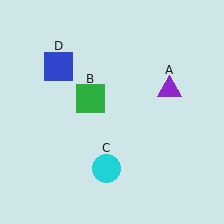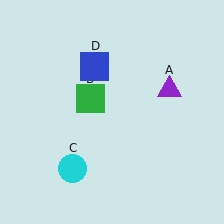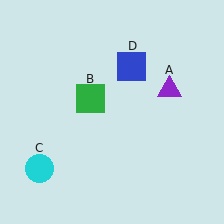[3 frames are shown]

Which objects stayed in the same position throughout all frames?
Purple triangle (object A) and green square (object B) remained stationary.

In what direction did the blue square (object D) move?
The blue square (object D) moved right.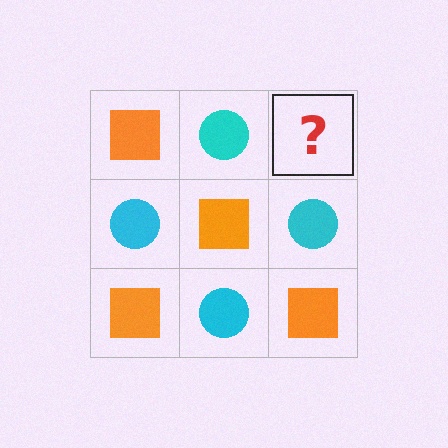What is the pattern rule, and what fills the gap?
The rule is that it alternates orange square and cyan circle in a checkerboard pattern. The gap should be filled with an orange square.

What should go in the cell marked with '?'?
The missing cell should contain an orange square.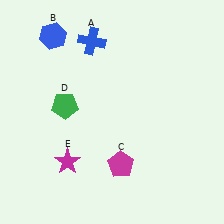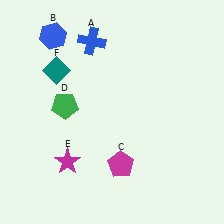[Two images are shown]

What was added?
A teal diamond (F) was added in Image 2.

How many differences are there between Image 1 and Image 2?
There is 1 difference between the two images.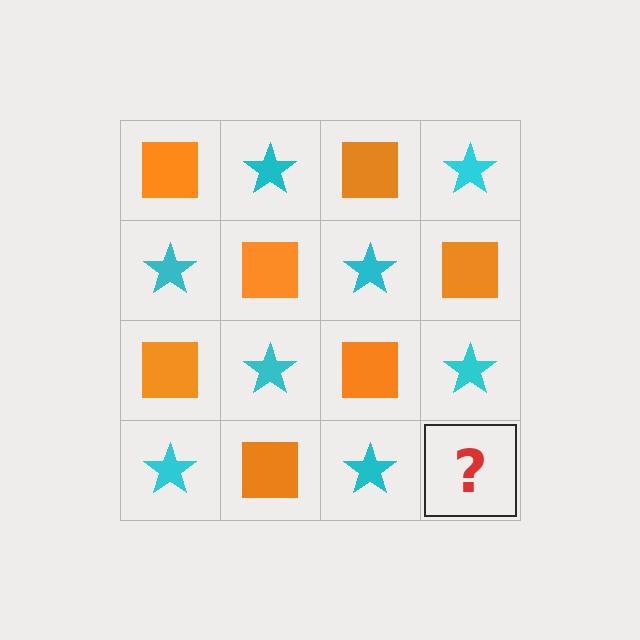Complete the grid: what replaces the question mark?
The question mark should be replaced with an orange square.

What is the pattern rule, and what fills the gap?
The rule is that it alternates orange square and cyan star in a checkerboard pattern. The gap should be filled with an orange square.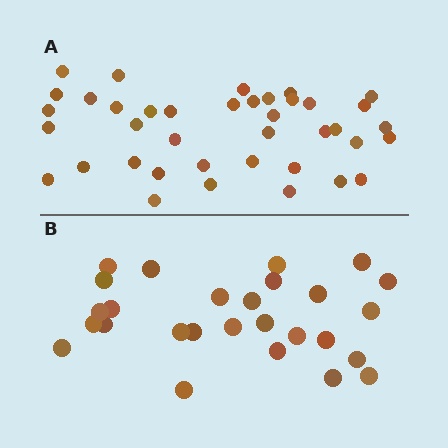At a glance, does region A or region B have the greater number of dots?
Region A (the top region) has more dots.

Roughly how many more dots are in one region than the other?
Region A has roughly 12 or so more dots than region B.